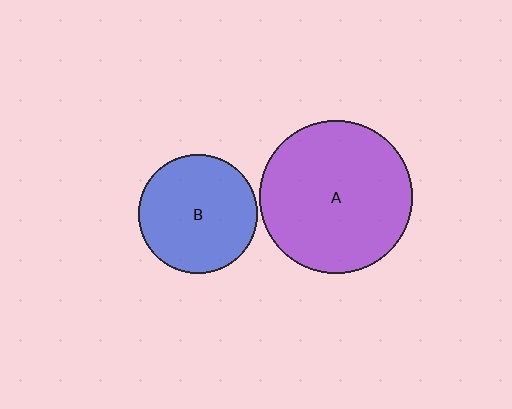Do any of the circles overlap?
No, none of the circles overlap.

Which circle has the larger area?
Circle A (purple).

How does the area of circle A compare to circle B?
Approximately 1.7 times.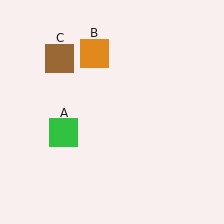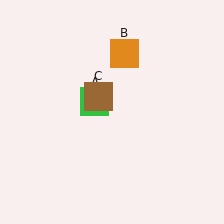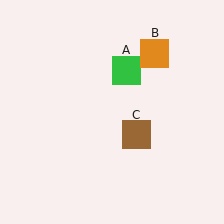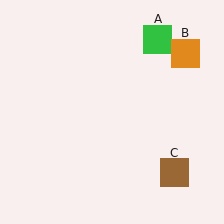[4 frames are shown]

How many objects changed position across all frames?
3 objects changed position: green square (object A), orange square (object B), brown square (object C).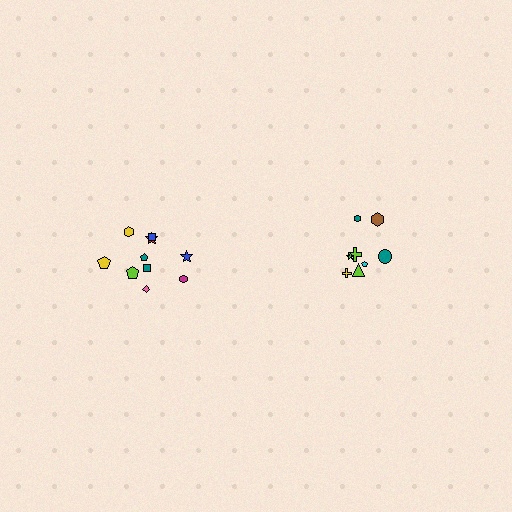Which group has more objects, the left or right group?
The left group.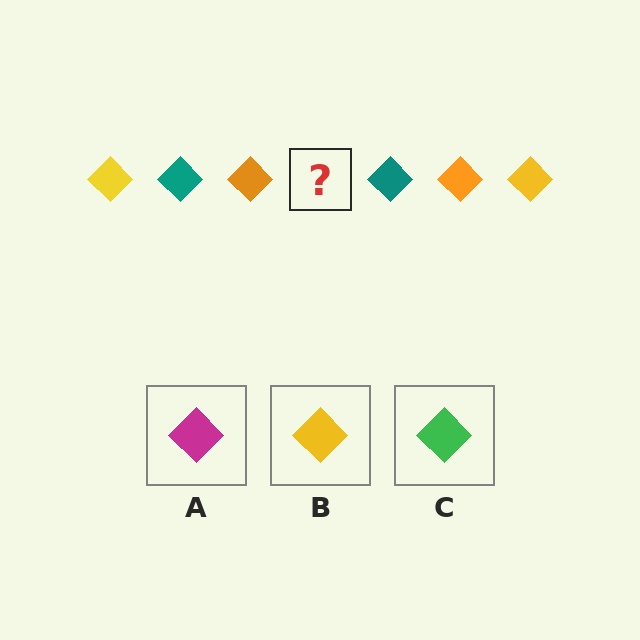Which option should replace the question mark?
Option B.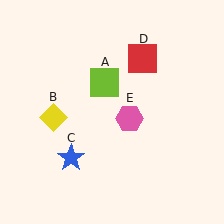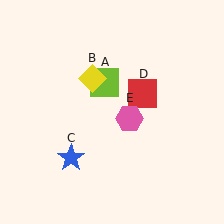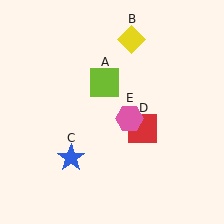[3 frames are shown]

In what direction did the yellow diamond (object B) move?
The yellow diamond (object B) moved up and to the right.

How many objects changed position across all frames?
2 objects changed position: yellow diamond (object B), red square (object D).